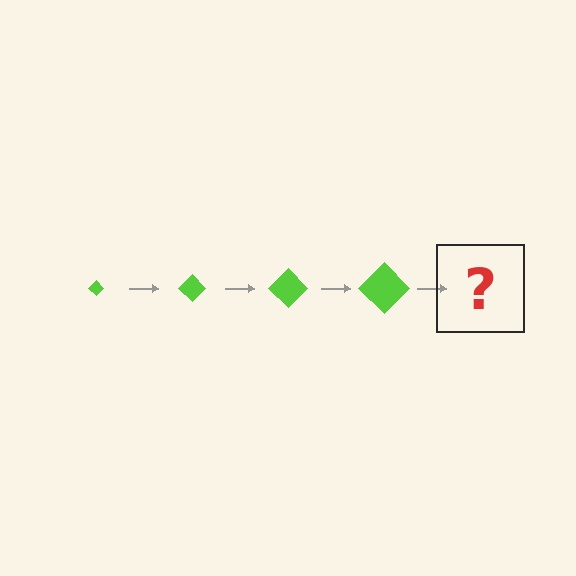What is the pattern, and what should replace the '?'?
The pattern is that the diamond gets progressively larger each step. The '?' should be a lime diamond, larger than the previous one.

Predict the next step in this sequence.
The next step is a lime diamond, larger than the previous one.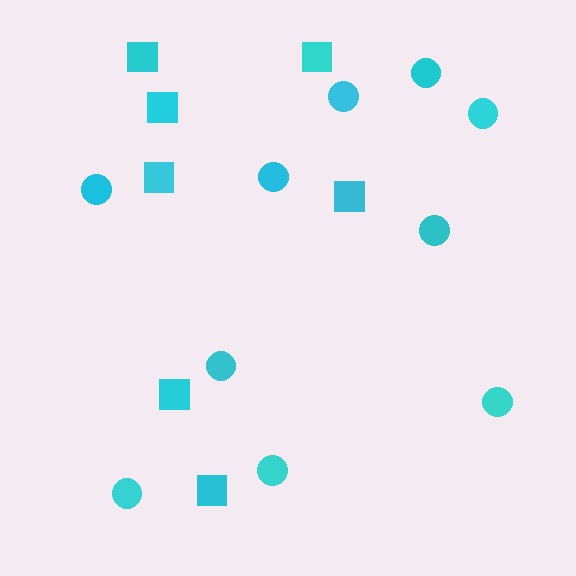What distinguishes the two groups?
There are 2 groups: one group of squares (7) and one group of circles (10).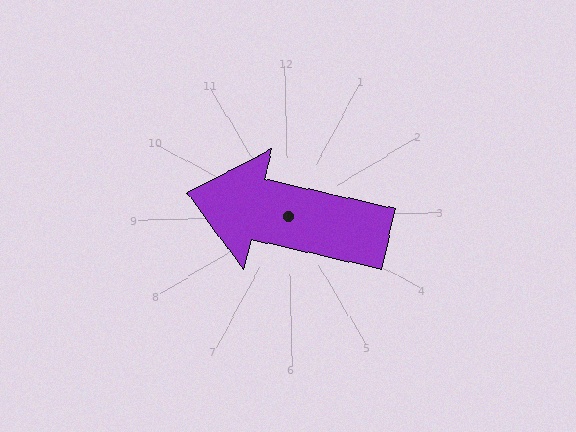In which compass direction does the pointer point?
West.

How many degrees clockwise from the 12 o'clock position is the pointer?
Approximately 284 degrees.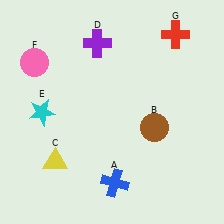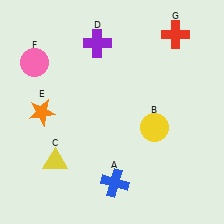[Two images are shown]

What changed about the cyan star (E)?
In Image 1, E is cyan. In Image 2, it changed to orange.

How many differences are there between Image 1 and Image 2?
There are 2 differences between the two images.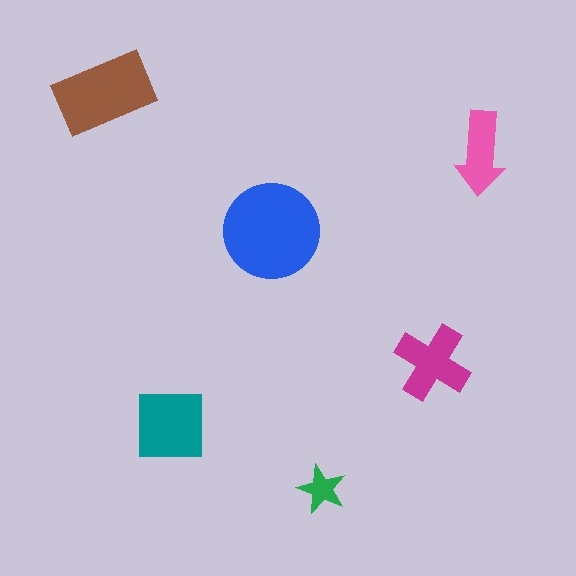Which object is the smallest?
The green star.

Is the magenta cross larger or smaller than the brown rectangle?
Smaller.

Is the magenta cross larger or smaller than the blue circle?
Smaller.